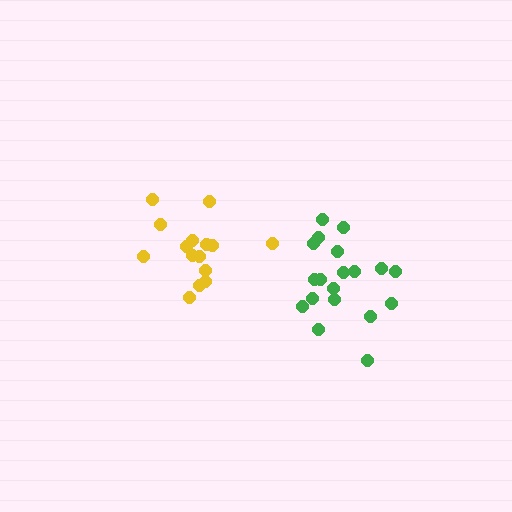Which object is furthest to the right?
The green cluster is rightmost.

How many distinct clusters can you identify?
There are 2 distinct clusters.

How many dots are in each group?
Group 1: 15 dots, Group 2: 19 dots (34 total).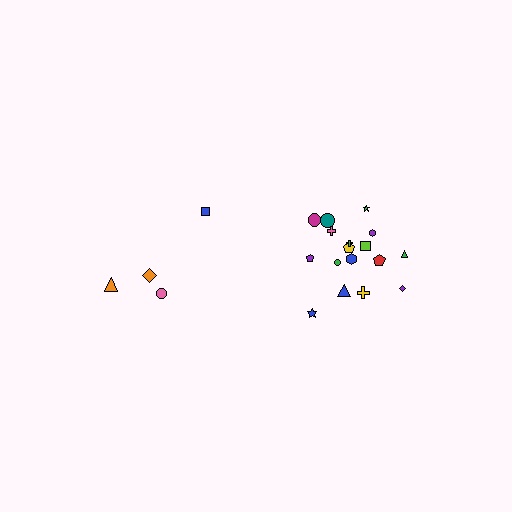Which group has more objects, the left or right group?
The right group.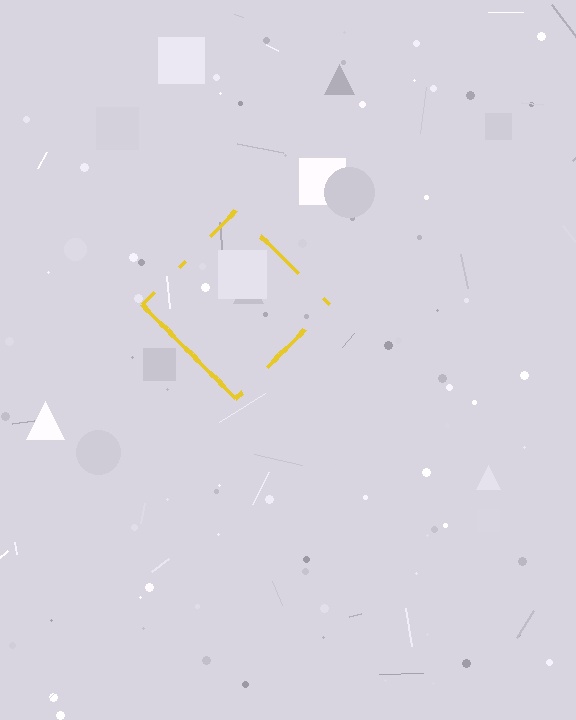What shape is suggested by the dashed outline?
The dashed outline suggests a diamond.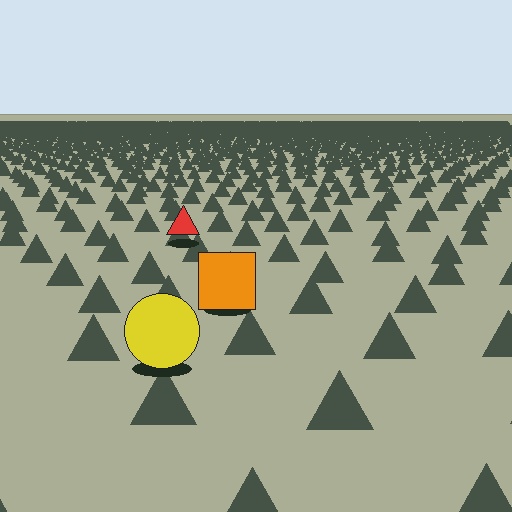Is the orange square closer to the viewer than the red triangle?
Yes. The orange square is closer — you can tell from the texture gradient: the ground texture is coarser near it.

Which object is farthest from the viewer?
The red triangle is farthest from the viewer. It appears smaller and the ground texture around it is denser.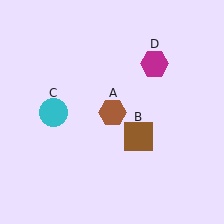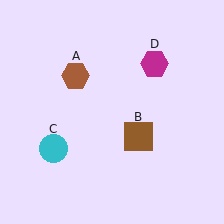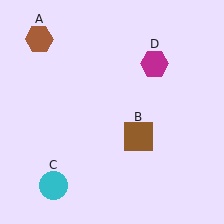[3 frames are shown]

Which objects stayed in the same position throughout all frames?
Brown square (object B) and magenta hexagon (object D) remained stationary.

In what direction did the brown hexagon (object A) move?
The brown hexagon (object A) moved up and to the left.